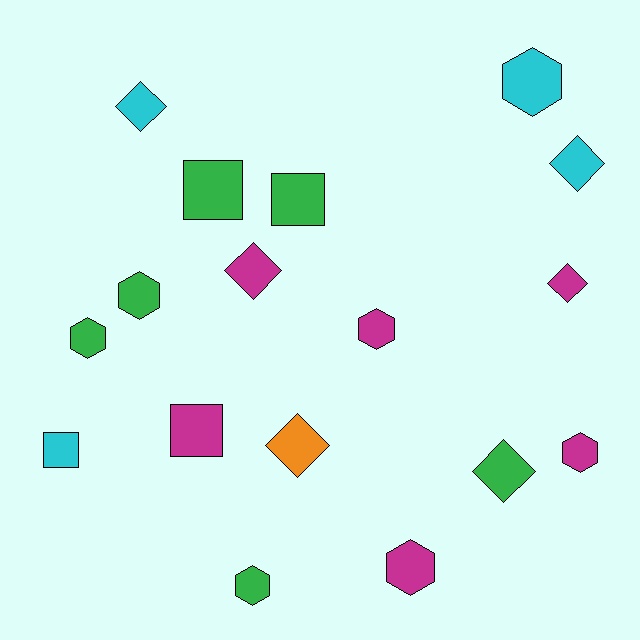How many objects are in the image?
There are 17 objects.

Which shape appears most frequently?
Hexagon, with 7 objects.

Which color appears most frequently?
Green, with 6 objects.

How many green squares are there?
There are 2 green squares.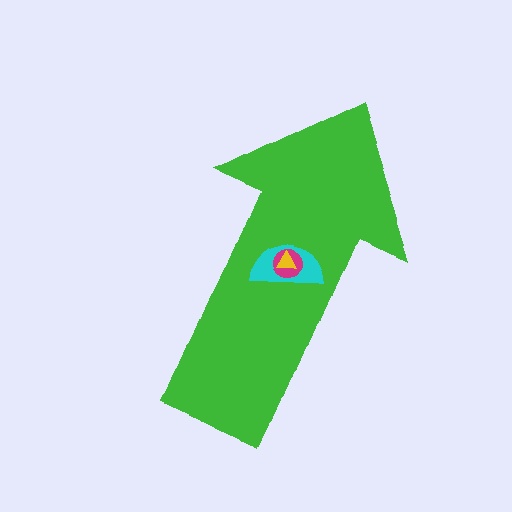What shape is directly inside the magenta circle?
The yellow triangle.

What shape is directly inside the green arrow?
The cyan semicircle.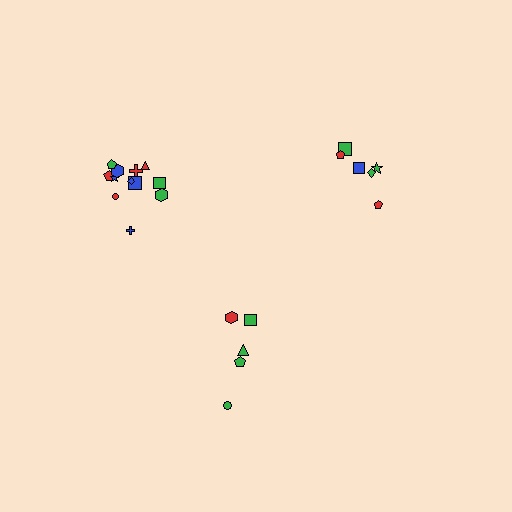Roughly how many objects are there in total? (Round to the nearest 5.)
Roughly 25 objects in total.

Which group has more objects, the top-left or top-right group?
The top-left group.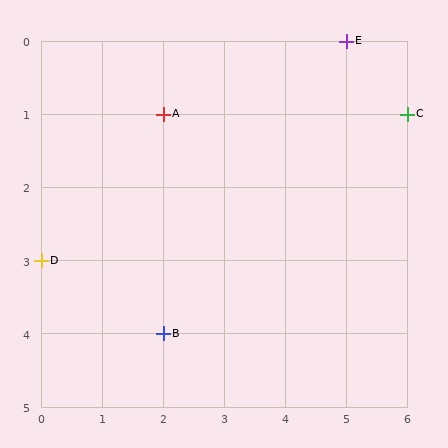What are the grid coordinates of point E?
Point E is at grid coordinates (5, 0).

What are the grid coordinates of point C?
Point C is at grid coordinates (6, 1).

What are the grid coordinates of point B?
Point B is at grid coordinates (2, 4).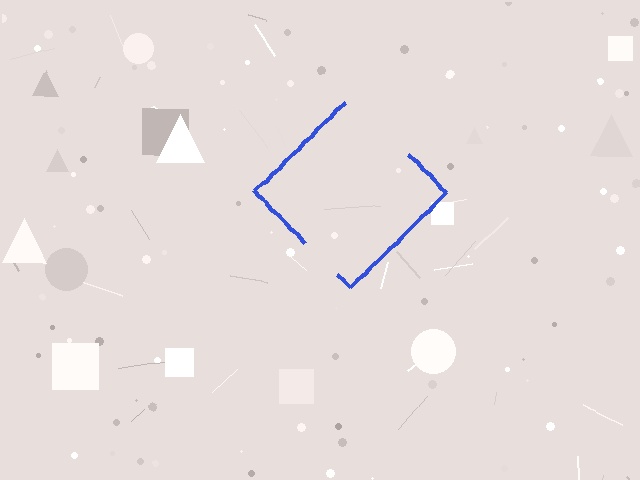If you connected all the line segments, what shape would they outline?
They would outline a diamond.